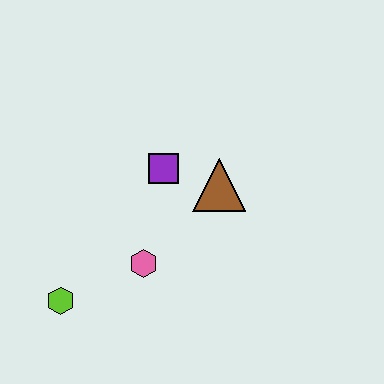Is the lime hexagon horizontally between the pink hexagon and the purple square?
No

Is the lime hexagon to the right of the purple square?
No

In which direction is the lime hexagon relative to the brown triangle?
The lime hexagon is to the left of the brown triangle.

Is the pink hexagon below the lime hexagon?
No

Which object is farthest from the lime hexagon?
The brown triangle is farthest from the lime hexagon.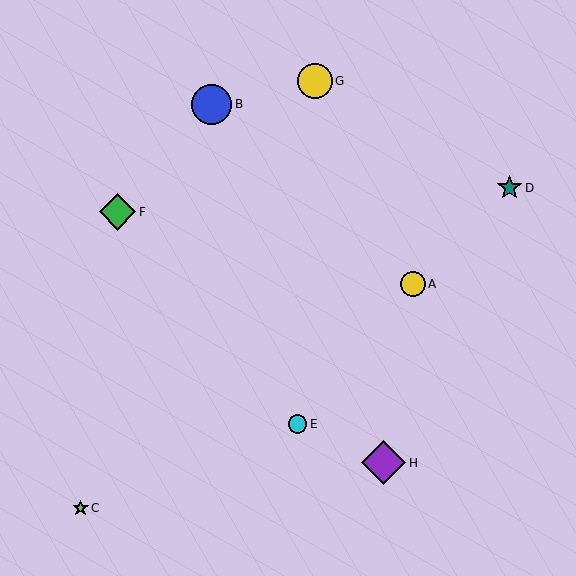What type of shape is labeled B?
Shape B is a blue circle.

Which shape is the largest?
The purple diamond (labeled H) is the largest.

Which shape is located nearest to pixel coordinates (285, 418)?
The cyan circle (labeled E) at (297, 424) is nearest to that location.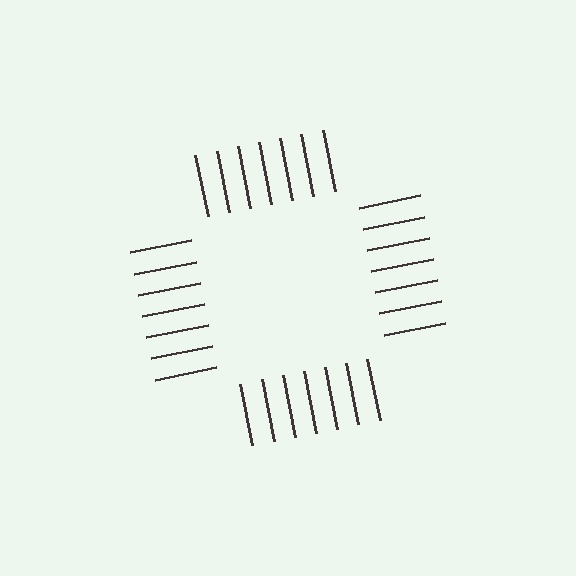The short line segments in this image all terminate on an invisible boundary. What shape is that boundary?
An illusory square — the line segments terminate on its edges but no continuous stroke is drawn.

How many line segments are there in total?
28 — 7 along each of the 4 edges.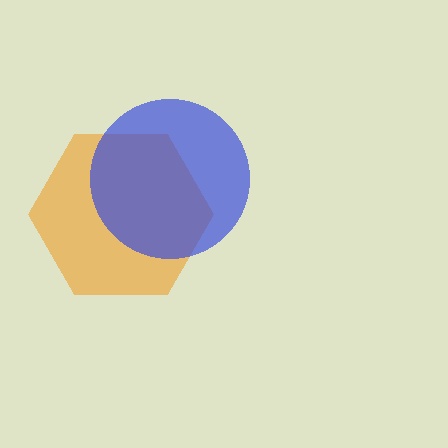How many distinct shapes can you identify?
There are 2 distinct shapes: an orange hexagon, a blue circle.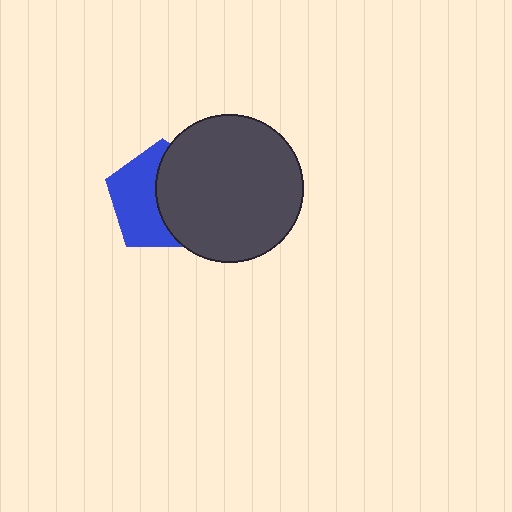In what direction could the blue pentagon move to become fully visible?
The blue pentagon could move left. That would shift it out from behind the dark gray circle entirely.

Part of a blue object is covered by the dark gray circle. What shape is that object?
It is a pentagon.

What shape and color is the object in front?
The object in front is a dark gray circle.